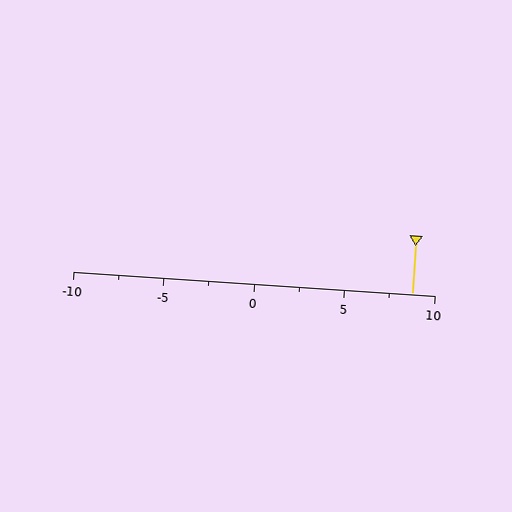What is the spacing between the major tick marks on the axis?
The major ticks are spaced 5 apart.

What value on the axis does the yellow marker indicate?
The marker indicates approximately 8.8.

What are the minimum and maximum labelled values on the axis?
The axis runs from -10 to 10.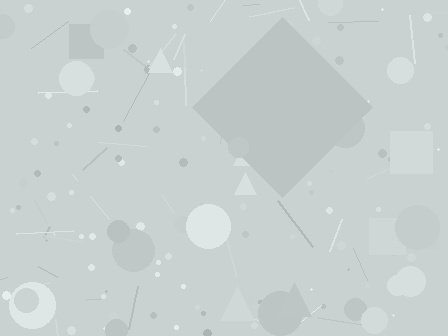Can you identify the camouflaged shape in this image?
The camouflaged shape is a diamond.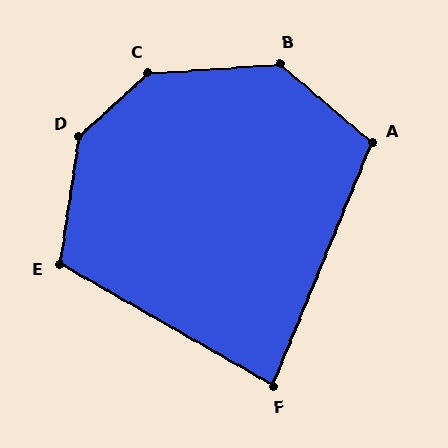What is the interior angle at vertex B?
Approximately 136 degrees (obtuse).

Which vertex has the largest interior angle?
D, at approximately 142 degrees.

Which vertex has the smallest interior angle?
F, at approximately 83 degrees.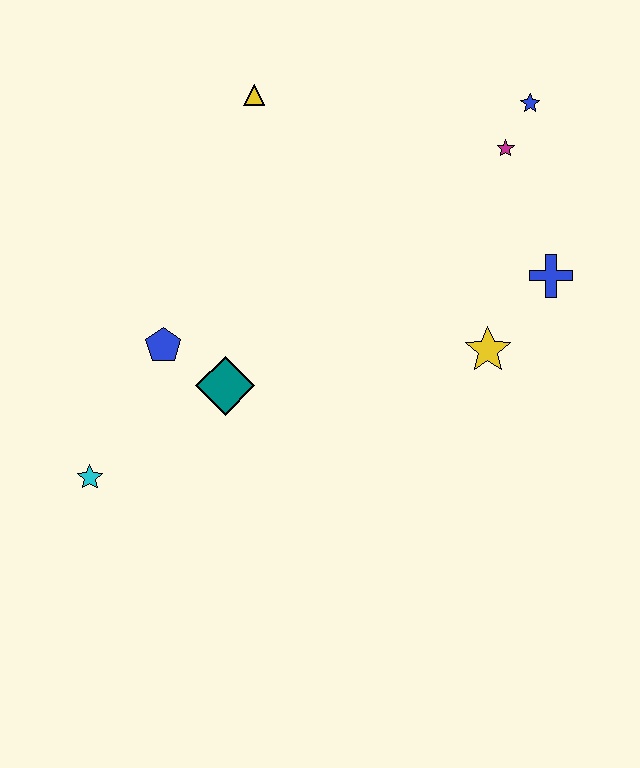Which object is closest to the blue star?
The magenta star is closest to the blue star.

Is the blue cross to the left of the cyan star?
No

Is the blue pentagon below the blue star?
Yes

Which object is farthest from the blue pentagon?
The blue star is farthest from the blue pentagon.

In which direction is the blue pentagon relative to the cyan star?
The blue pentagon is above the cyan star.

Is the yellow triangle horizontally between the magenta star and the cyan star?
Yes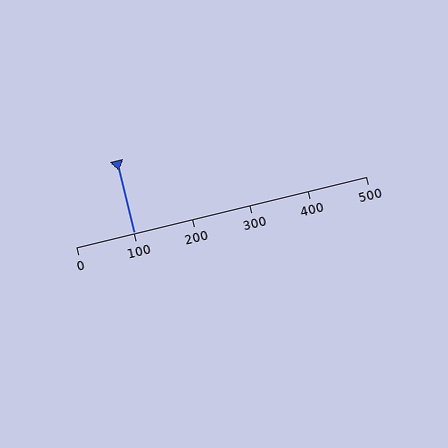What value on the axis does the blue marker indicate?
The marker indicates approximately 100.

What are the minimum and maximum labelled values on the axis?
The axis runs from 0 to 500.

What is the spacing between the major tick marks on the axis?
The major ticks are spaced 100 apart.